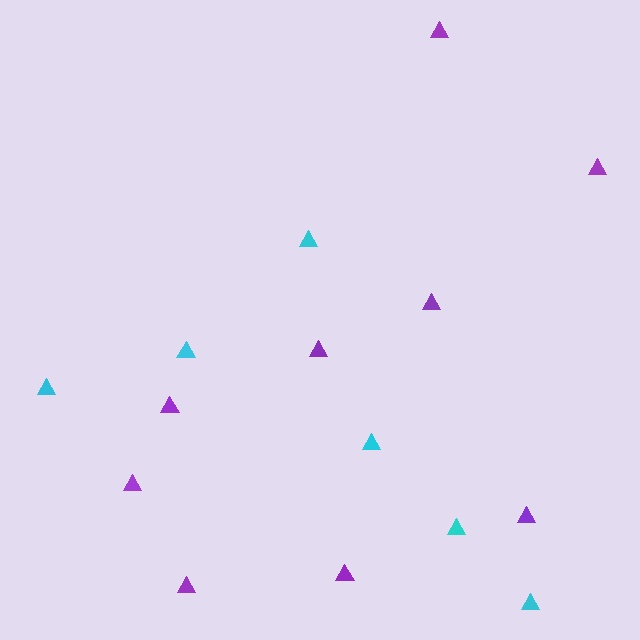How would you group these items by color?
There are 2 groups: one group of cyan triangles (6) and one group of purple triangles (9).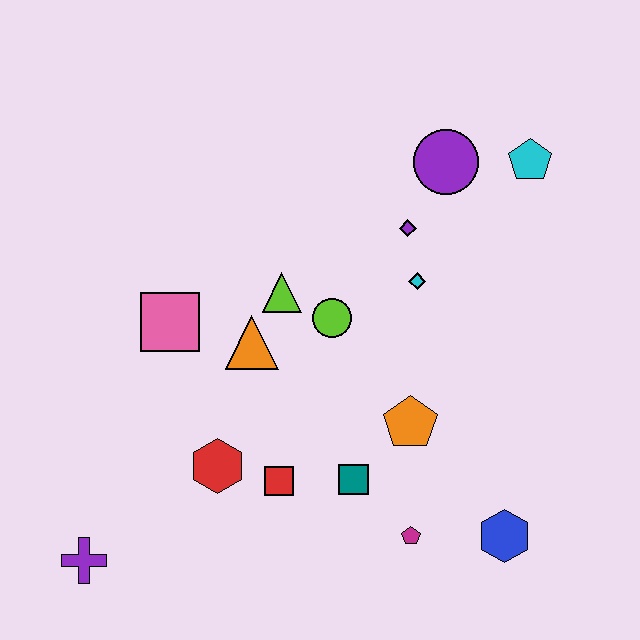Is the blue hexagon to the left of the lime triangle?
No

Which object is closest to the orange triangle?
The lime triangle is closest to the orange triangle.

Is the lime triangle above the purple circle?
No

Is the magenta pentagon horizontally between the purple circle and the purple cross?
Yes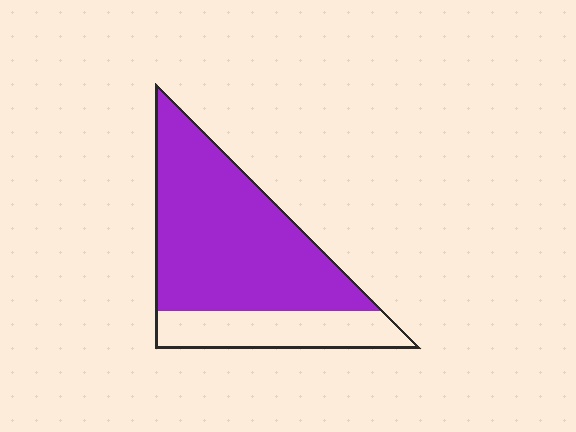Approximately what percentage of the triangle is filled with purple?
Approximately 75%.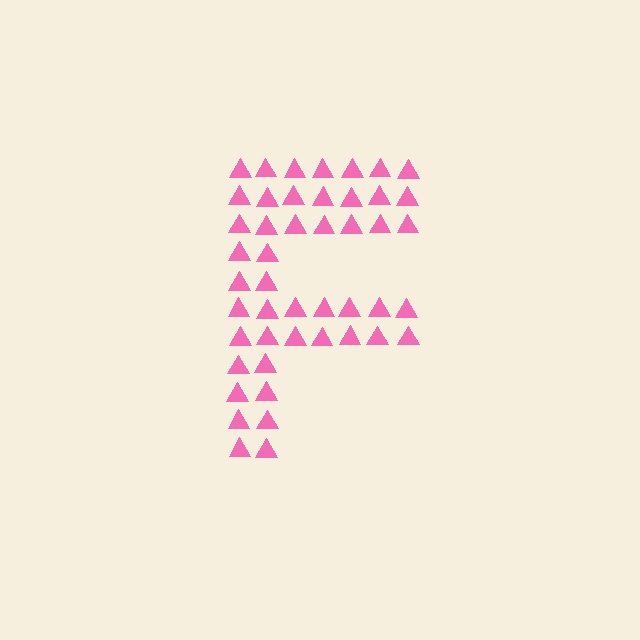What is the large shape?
The large shape is the letter F.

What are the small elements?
The small elements are triangles.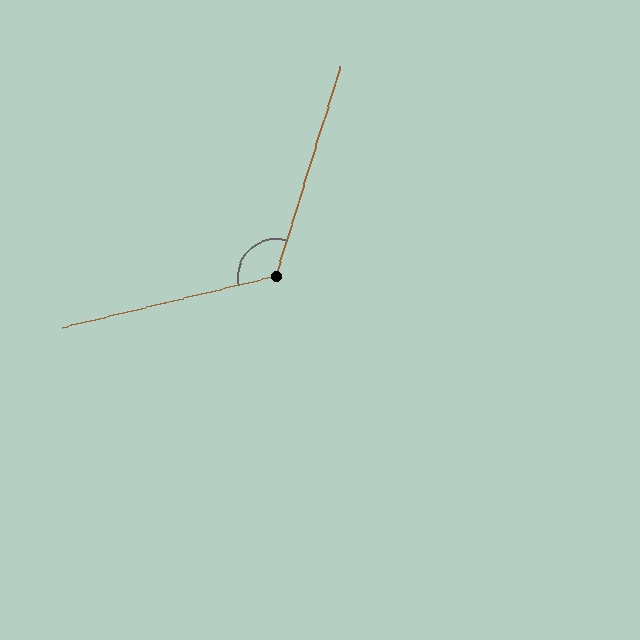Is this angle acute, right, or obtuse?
It is obtuse.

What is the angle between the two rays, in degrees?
Approximately 120 degrees.